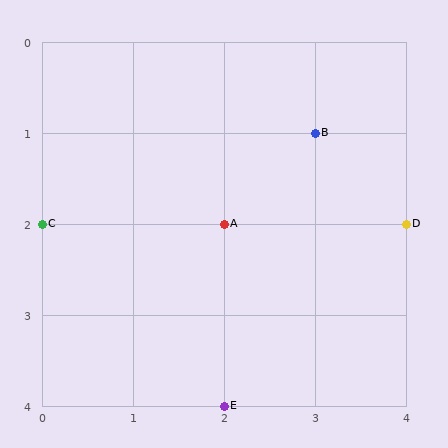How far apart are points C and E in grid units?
Points C and E are 2 columns and 2 rows apart (about 2.8 grid units diagonally).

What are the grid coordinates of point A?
Point A is at grid coordinates (2, 2).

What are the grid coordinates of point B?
Point B is at grid coordinates (3, 1).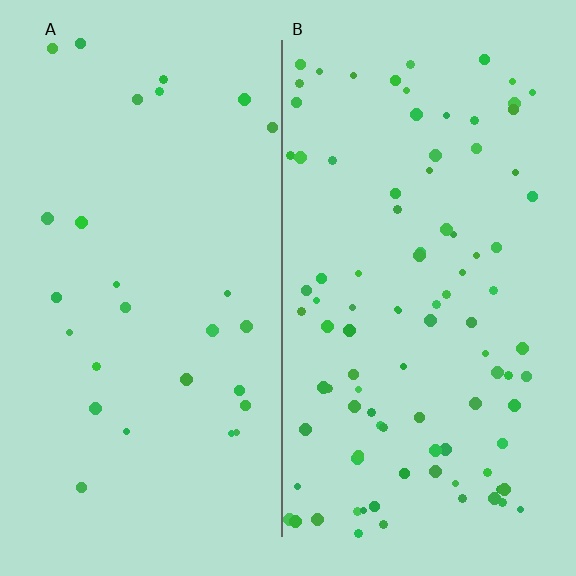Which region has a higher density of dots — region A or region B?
B (the right).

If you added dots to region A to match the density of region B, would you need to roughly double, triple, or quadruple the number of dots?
Approximately triple.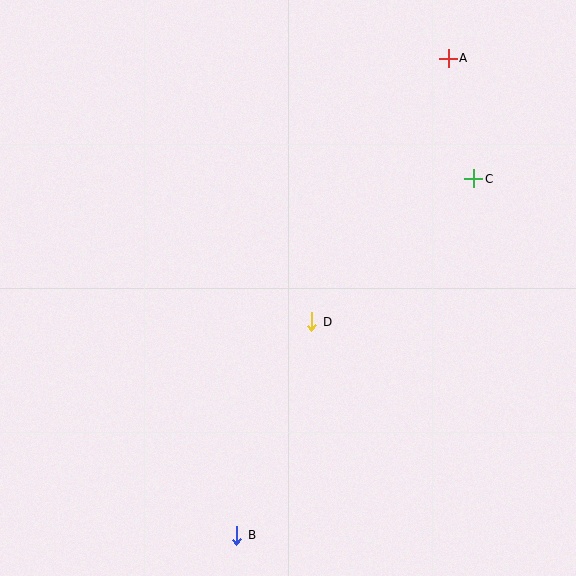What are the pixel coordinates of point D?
Point D is at (312, 322).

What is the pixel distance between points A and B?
The distance between A and B is 522 pixels.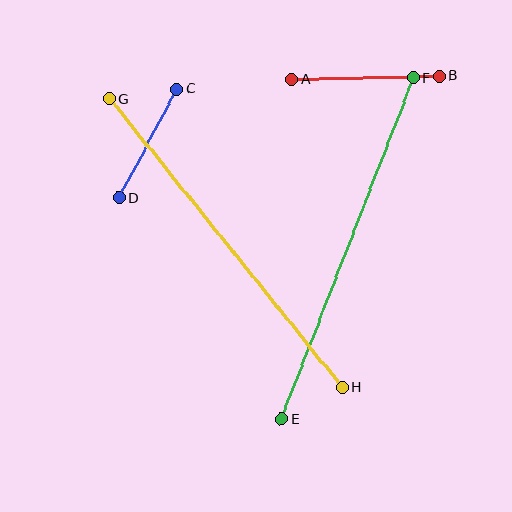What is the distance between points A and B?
The distance is approximately 147 pixels.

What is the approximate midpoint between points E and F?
The midpoint is at approximately (347, 249) pixels.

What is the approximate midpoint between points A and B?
The midpoint is at approximately (366, 78) pixels.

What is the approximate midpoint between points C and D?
The midpoint is at approximately (148, 144) pixels.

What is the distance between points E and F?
The distance is approximately 366 pixels.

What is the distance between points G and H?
The distance is approximately 371 pixels.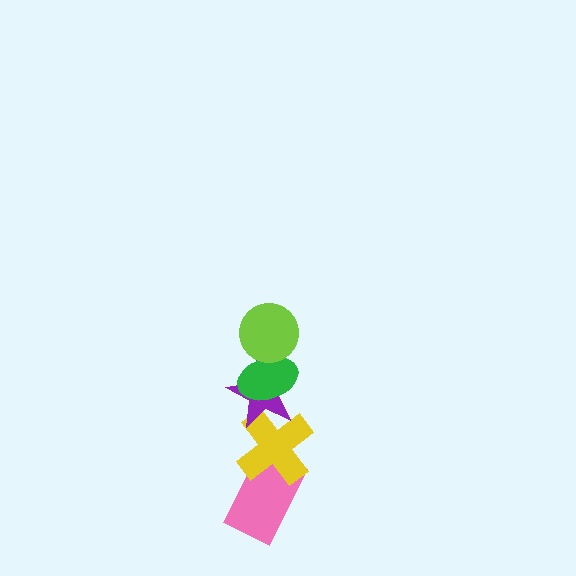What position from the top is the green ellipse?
The green ellipse is 2nd from the top.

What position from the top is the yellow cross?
The yellow cross is 4th from the top.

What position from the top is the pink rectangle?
The pink rectangle is 5th from the top.